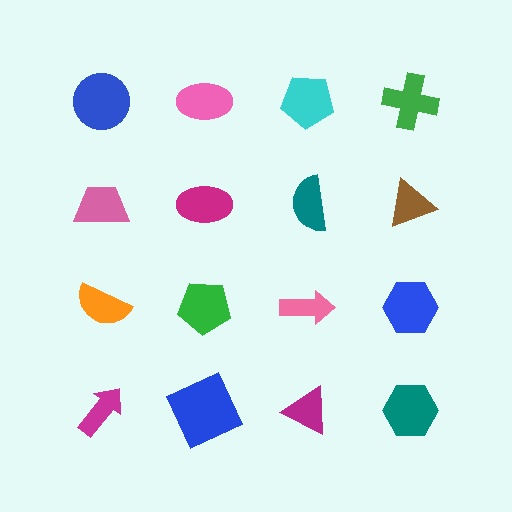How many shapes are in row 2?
4 shapes.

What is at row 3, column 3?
A pink arrow.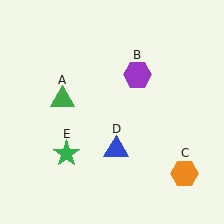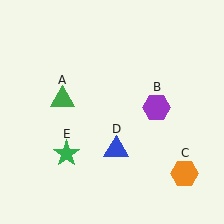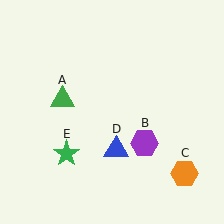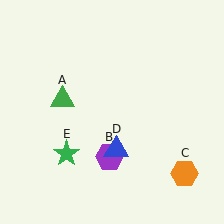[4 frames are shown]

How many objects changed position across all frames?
1 object changed position: purple hexagon (object B).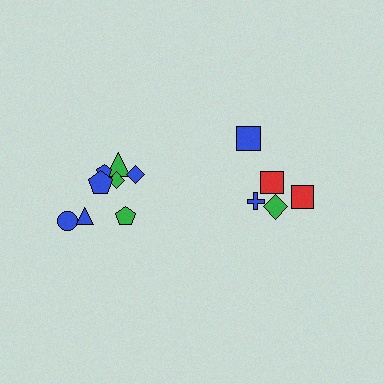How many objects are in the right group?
There are 5 objects.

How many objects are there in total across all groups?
There are 13 objects.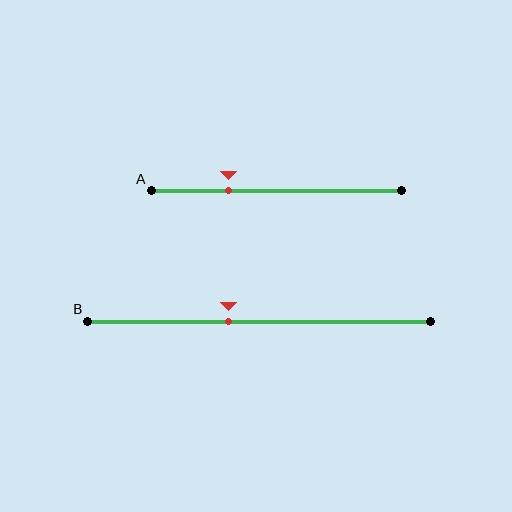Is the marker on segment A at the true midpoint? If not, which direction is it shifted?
No, the marker on segment A is shifted to the left by about 19% of the segment length.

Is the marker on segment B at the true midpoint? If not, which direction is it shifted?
No, the marker on segment B is shifted to the left by about 9% of the segment length.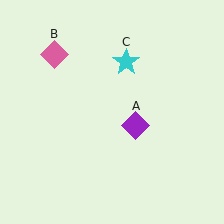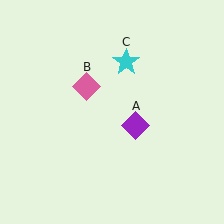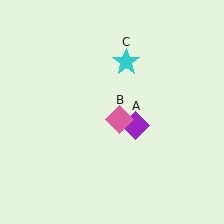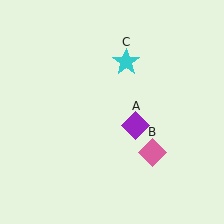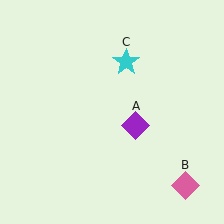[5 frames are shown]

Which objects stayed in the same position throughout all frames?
Purple diamond (object A) and cyan star (object C) remained stationary.